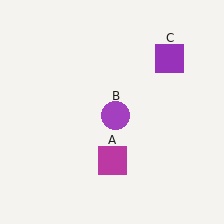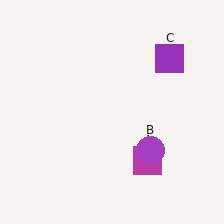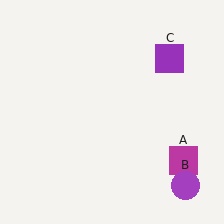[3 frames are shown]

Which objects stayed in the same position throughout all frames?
Purple square (object C) remained stationary.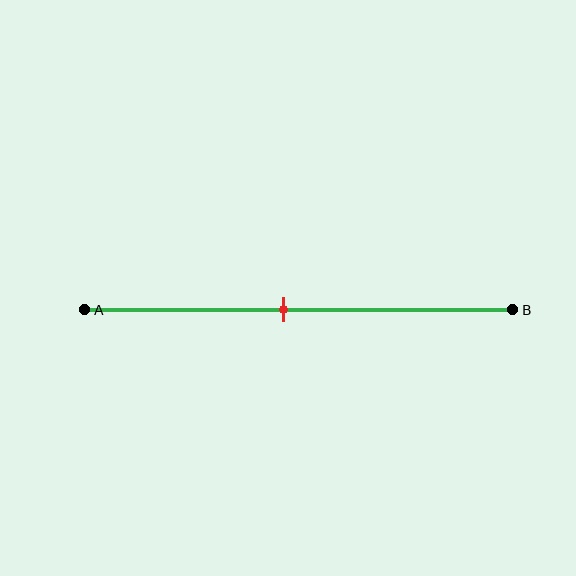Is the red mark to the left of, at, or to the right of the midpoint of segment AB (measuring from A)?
The red mark is to the left of the midpoint of segment AB.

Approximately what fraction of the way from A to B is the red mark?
The red mark is approximately 45% of the way from A to B.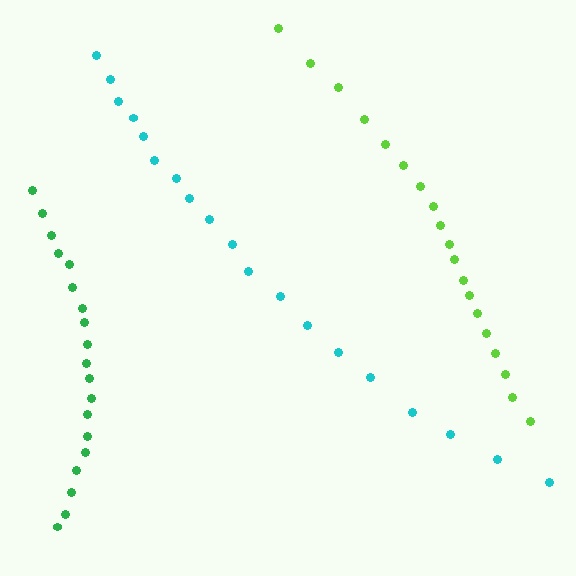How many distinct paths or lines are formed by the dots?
There are 3 distinct paths.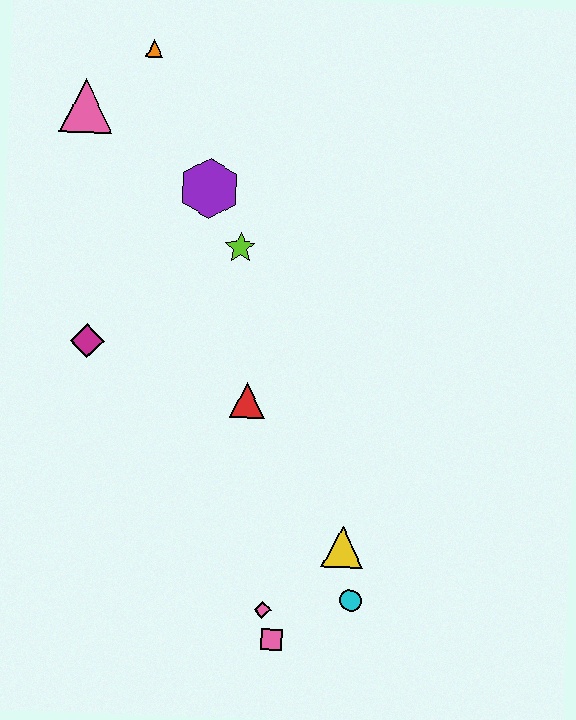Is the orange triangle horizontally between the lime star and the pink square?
No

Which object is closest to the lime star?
The purple hexagon is closest to the lime star.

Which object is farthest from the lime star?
The pink square is farthest from the lime star.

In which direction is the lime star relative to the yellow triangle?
The lime star is above the yellow triangle.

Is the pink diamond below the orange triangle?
Yes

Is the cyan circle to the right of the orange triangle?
Yes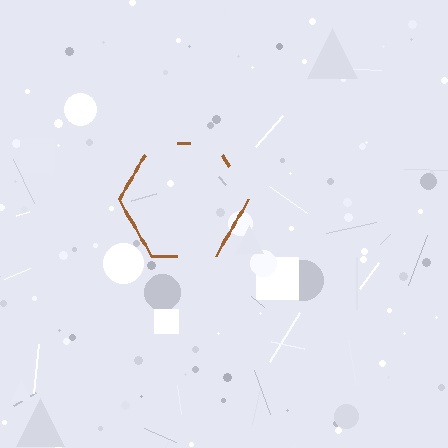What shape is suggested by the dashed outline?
The dashed outline suggests a hexagon.